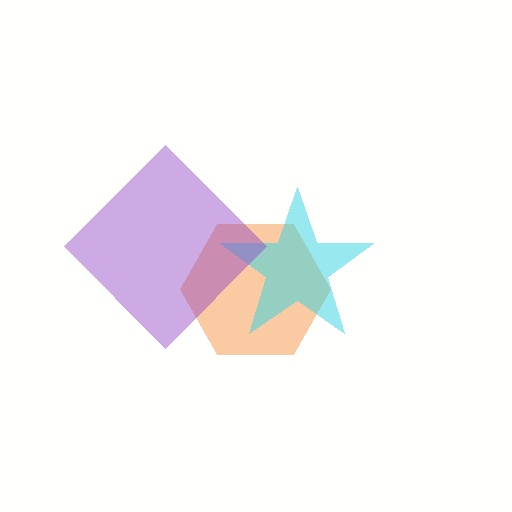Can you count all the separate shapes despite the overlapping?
Yes, there are 3 separate shapes.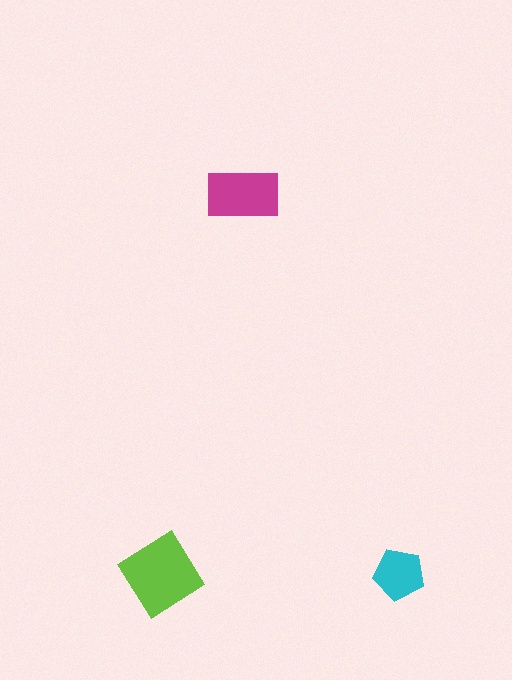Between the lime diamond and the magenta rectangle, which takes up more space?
The lime diamond.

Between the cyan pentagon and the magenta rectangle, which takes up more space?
The magenta rectangle.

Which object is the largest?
The lime diamond.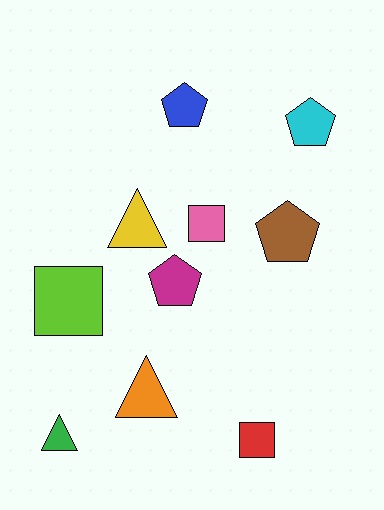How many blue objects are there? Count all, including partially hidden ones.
There is 1 blue object.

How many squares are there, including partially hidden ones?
There are 3 squares.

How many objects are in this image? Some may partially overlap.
There are 10 objects.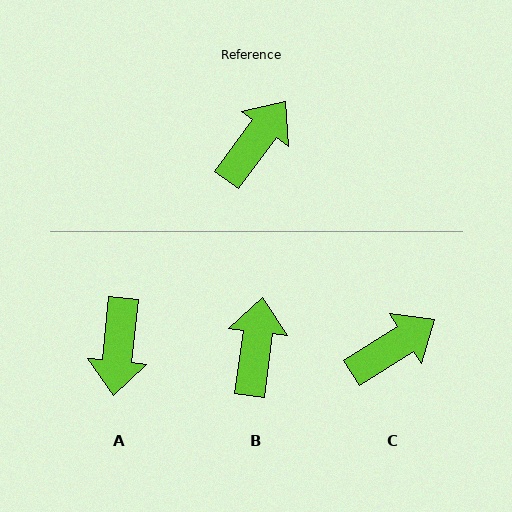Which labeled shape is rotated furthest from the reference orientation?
A, about 149 degrees away.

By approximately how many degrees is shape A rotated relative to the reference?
Approximately 149 degrees clockwise.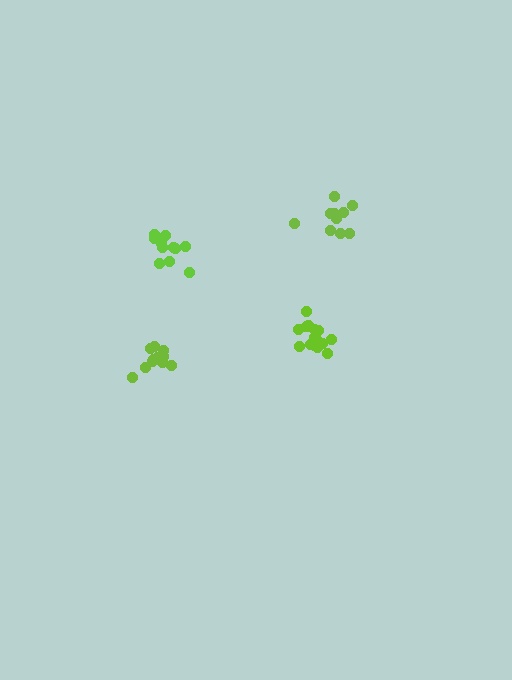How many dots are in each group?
Group 1: 11 dots, Group 2: 11 dots, Group 3: 11 dots, Group 4: 15 dots (48 total).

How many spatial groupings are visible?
There are 4 spatial groupings.